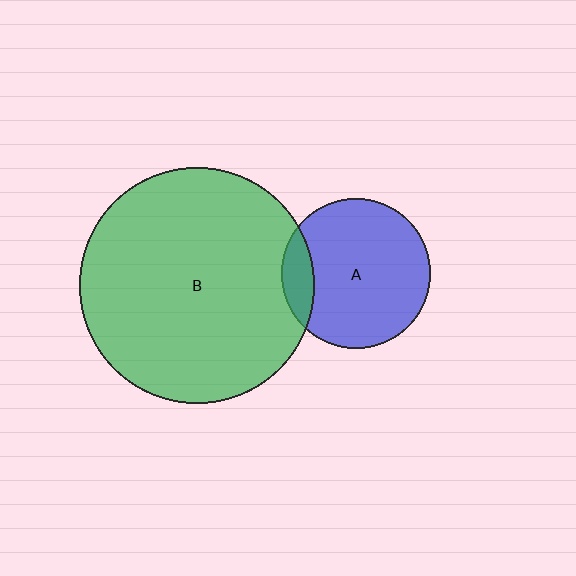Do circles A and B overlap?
Yes.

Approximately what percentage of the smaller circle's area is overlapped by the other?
Approximately 15%.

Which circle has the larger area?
Circle B (green).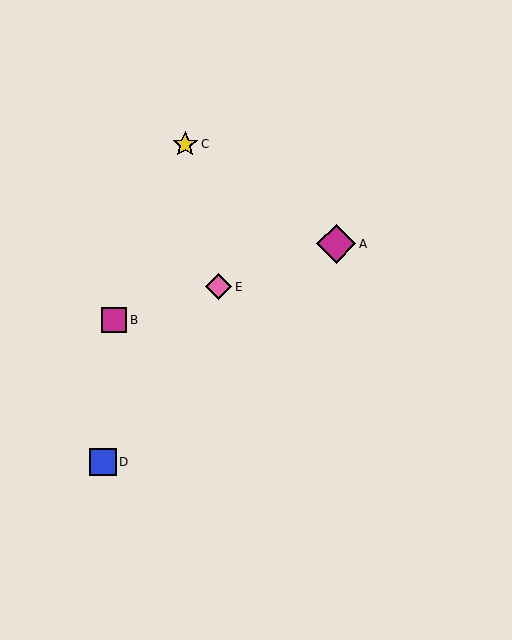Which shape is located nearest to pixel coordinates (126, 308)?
The magenta square (labeled B) at (114, 320) is nearest to that location.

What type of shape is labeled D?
Shape D is a blue square.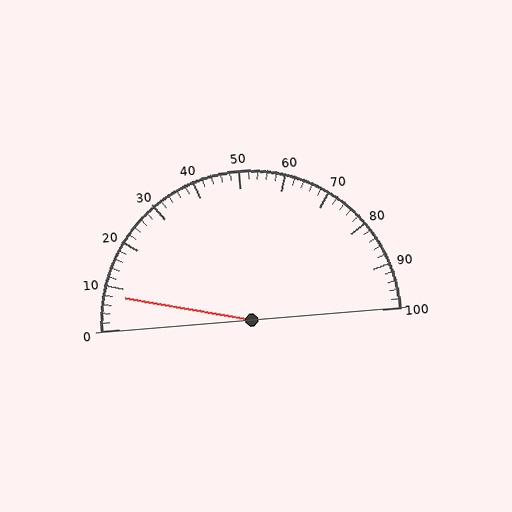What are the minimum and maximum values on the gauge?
The gauge ranges from 0 to 100.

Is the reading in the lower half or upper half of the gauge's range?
The reading is in the lower half of the range (0 to 100).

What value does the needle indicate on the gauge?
The needle indicates approximately 8.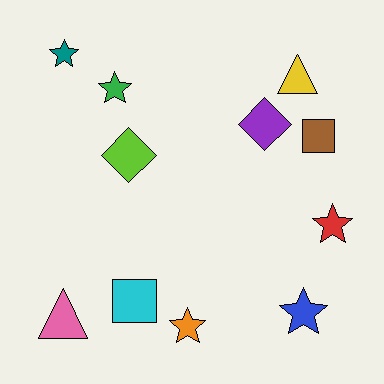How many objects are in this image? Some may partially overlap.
There are 11 objects.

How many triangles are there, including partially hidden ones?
There are 2 triangles.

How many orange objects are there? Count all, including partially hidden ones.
There is 1 orange object.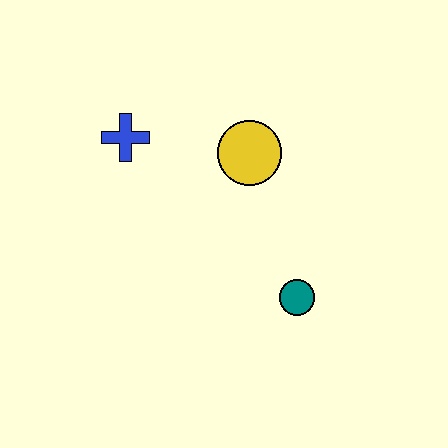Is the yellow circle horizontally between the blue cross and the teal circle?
Yes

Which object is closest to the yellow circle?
The blue cross is closest to the yellow circle.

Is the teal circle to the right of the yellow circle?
Yes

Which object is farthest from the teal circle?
The blue cross is farthest from the teal circle.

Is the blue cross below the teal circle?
No